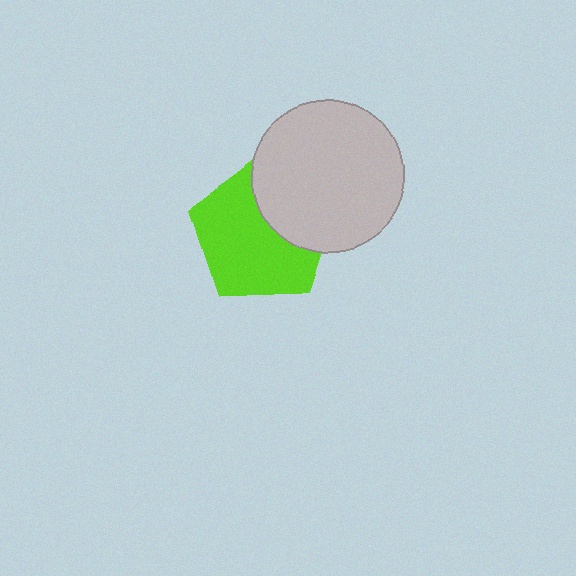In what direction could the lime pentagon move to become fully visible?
The lime pentagon could move left. That would shift it out from behind the light gray circle entirely.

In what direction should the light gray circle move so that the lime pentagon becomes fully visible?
The light gray circle should move right. That is the shortest direction to clear the overlap and leave the lime pentagon fully visible.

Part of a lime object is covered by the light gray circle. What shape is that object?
It is a pentagon.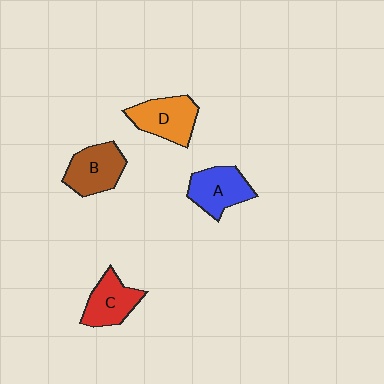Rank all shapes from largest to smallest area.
From largest to smallest: D (orange), B (brown), A (blue), C (red).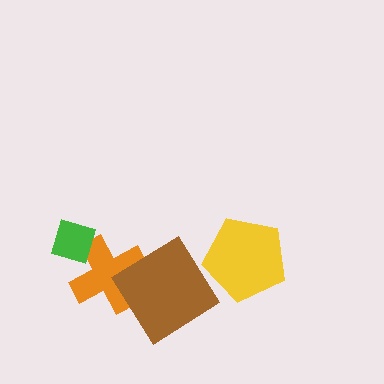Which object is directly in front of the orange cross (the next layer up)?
The brown diamond is directly in front of the orange cross.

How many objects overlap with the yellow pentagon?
0 objects overlap with the yellow pentagon.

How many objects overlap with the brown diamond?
1 object overlaps with the brown diamond.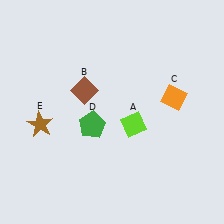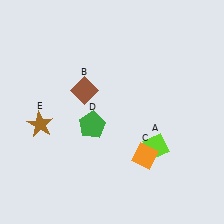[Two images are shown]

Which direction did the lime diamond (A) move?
The lime diamond (A) moved right.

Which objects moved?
The objects that moved are: the lime diamond (A), the orange diamond (C).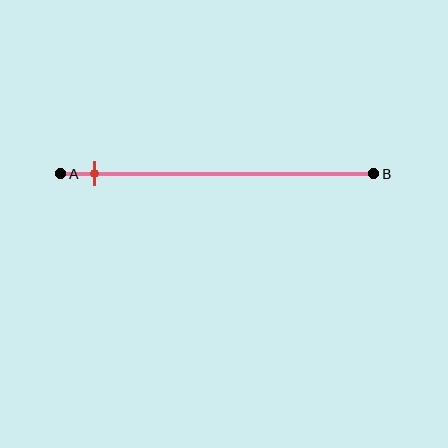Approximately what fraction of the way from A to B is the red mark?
The red mark is approximately 10% of the way from A to B.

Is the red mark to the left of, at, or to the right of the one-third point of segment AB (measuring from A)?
The red mark is to the left of the one-third point of segment AB.